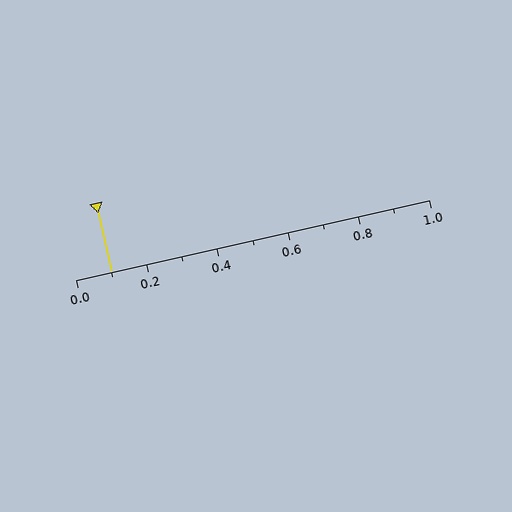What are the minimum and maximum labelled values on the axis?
The axis runs from 0.0 to 1.0.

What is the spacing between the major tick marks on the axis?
The major ticks are spaced 0.2 apart.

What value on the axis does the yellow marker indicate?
The marker indicates approximately 0.1.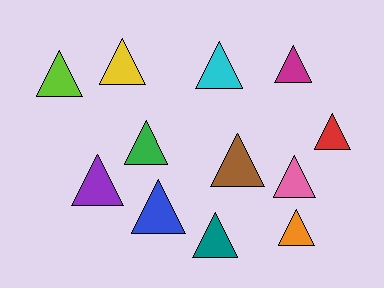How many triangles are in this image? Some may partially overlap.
There are 12 triangles.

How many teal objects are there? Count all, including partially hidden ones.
There is 1 teal object.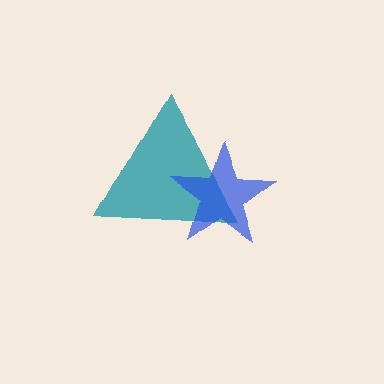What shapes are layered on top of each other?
The layered shapes are: a teal triangle, a blue star.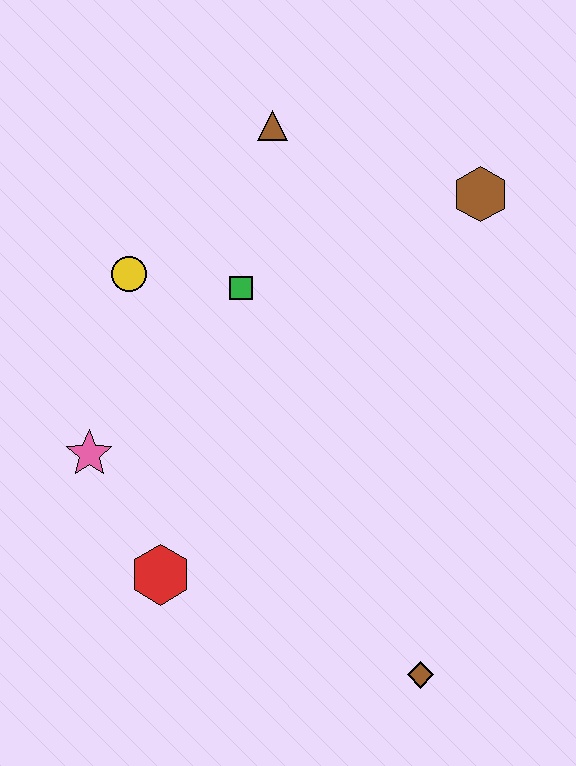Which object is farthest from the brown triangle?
The brown diamond is farthest from the brown triangle.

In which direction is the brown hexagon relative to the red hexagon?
The brown hexagon is above the red hexagon.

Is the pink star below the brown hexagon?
Yes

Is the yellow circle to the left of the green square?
Yes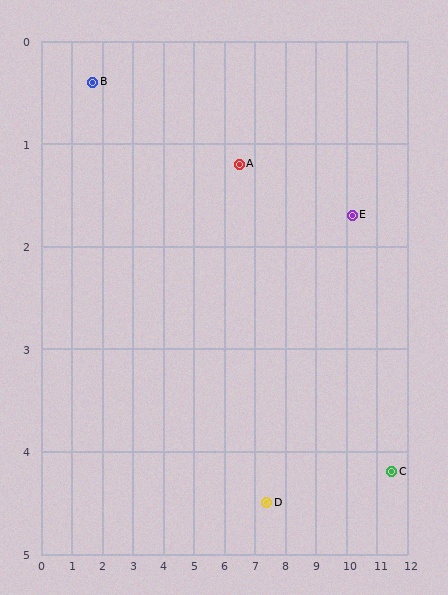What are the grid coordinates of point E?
Point E is at approximately (10.2, 1.7).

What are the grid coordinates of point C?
Point C is at approximately (11.5, 4.2).